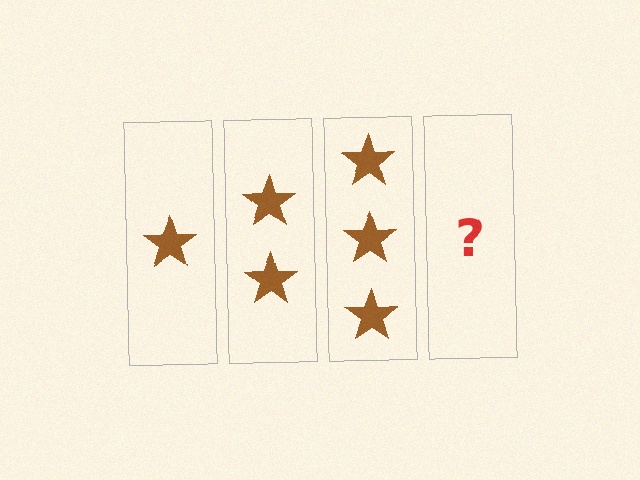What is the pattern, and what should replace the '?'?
The pattern is that each step adds one more star. The '?' should be 4 stars.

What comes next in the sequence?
The next element should be 4 stars.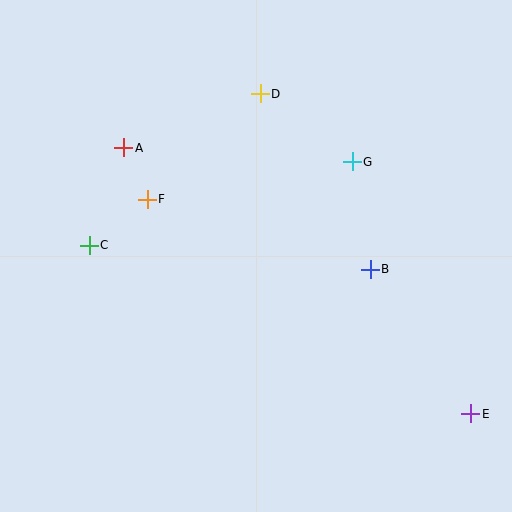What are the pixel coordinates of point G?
Point G is at (352, 162).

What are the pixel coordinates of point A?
Point A is at (124, 148).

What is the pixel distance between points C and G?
The distance between C and G is 276 pixels.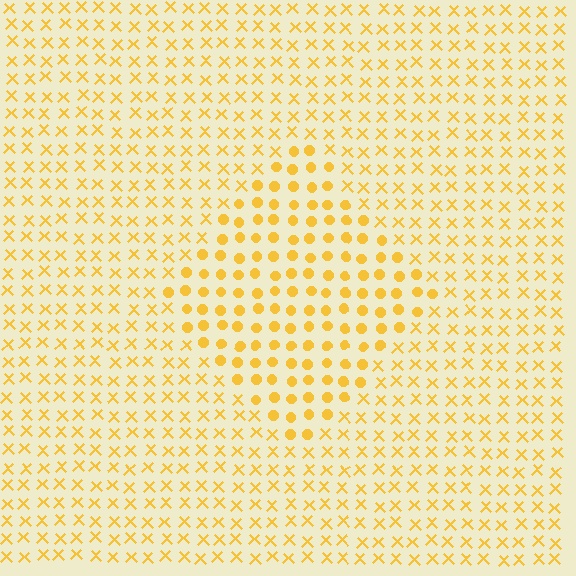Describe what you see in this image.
The image is filled with small yellow elements arranged in a uniform grid. A diamond-shaped region contains circles, while the surrounding area contains X marks. The boundary is defined purely by the change in element shape.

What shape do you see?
I see a diamond.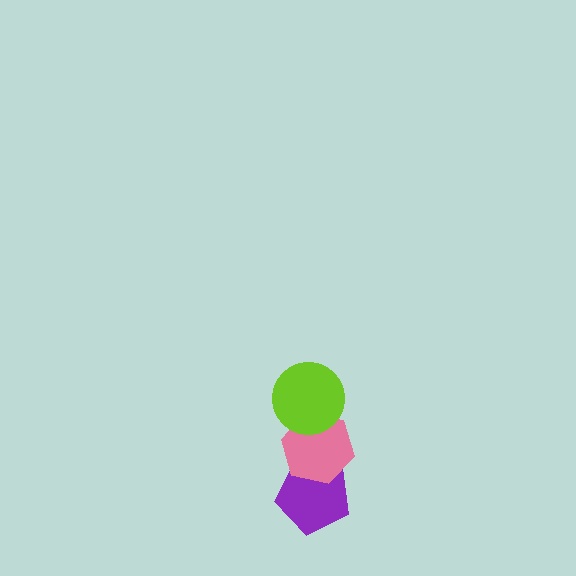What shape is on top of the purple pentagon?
The pink hexagon is on top of the purple pentagon.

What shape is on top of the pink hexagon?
The lime circle is on top of the pink hexagon.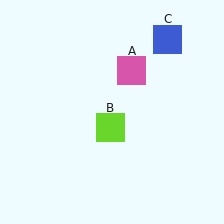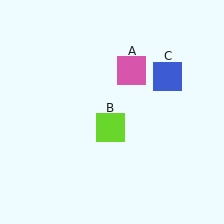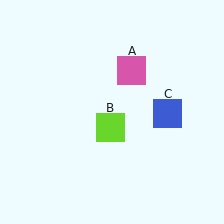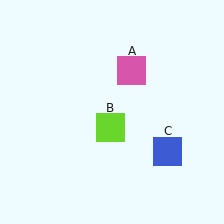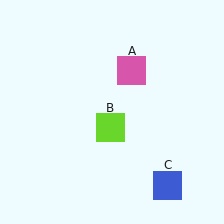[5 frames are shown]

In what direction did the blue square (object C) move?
The blue square (object C) moved down.